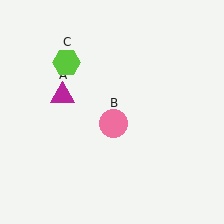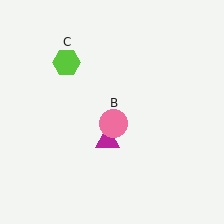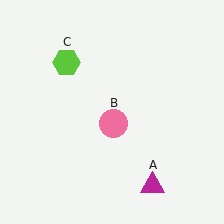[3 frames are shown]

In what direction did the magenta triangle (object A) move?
The magenta triangle (object A) moved down and to the right.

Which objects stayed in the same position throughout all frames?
Pink circle (object B) and lime hexagon (object C) remained stationary.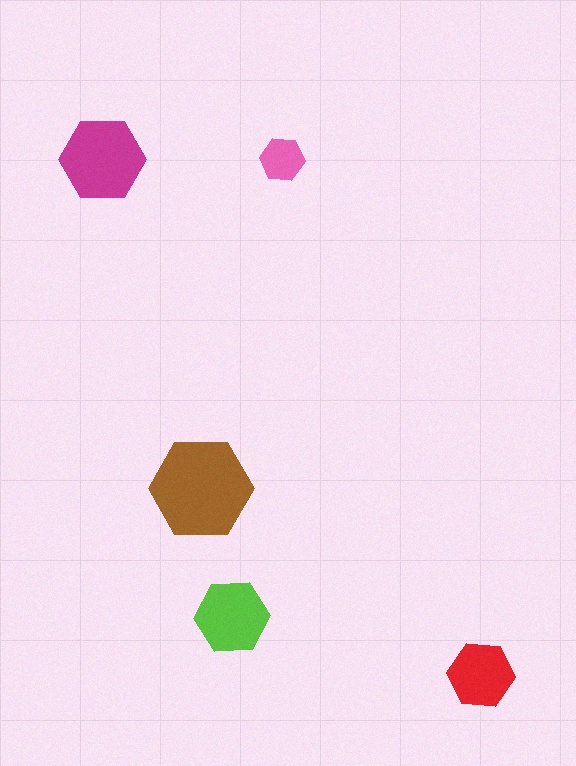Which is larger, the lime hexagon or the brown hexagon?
The brown one.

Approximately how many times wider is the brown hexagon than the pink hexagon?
About 2.5 times wider.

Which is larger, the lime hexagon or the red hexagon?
The lime one.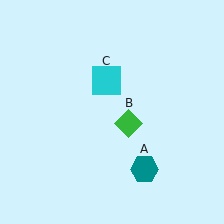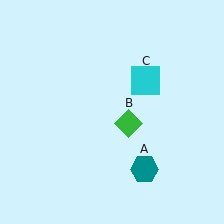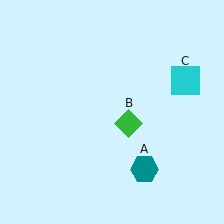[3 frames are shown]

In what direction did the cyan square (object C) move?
The cyan square (object C) moved right.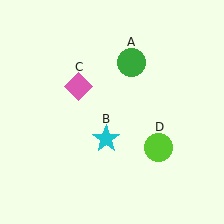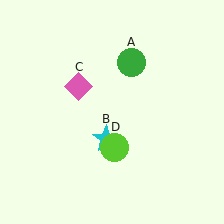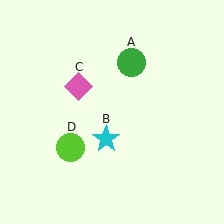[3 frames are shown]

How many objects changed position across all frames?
1 object changed position: lime circle (object D).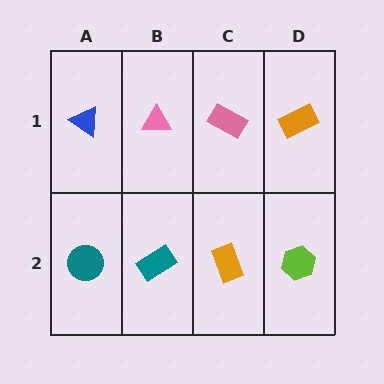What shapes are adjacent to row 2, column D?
An orange rectangle (row 1, column D), an orange rectangle (row 2, column C).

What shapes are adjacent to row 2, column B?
A pink triangle (row 1, column B), a teal circle (row 2, column A), an orange rectangle (row 2, column C).